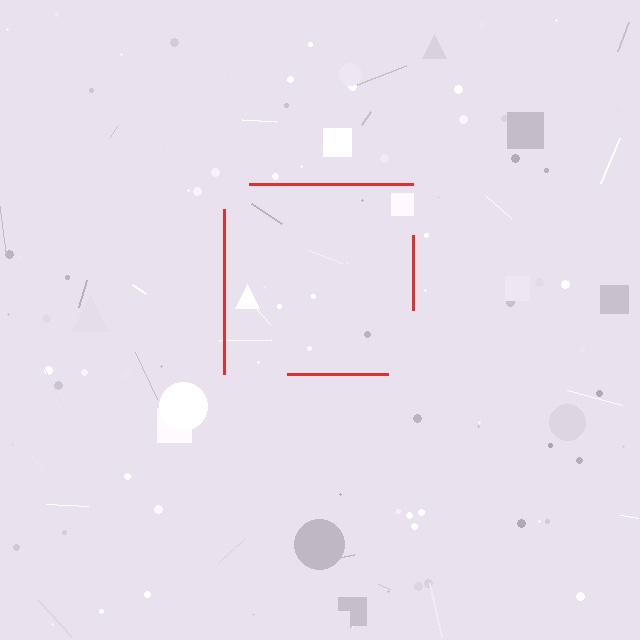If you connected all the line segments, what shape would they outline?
They would outline a square.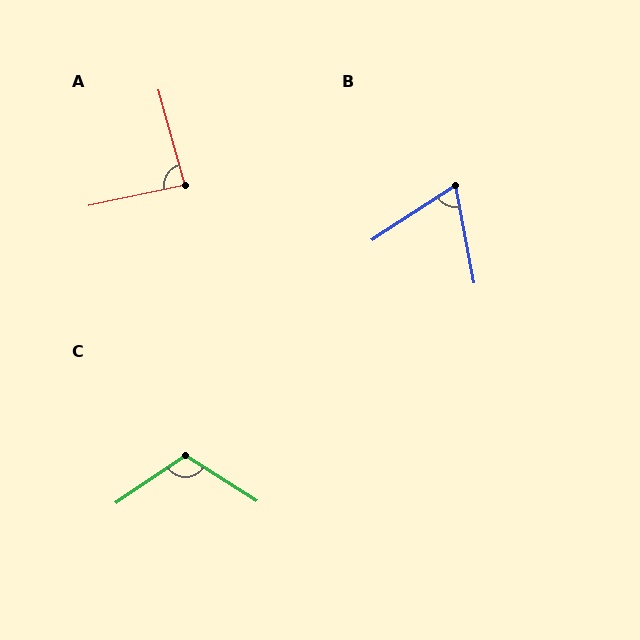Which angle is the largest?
C, at approximately 113 degrees.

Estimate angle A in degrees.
Approximately 87 degrees.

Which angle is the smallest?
B, at approximately 67 degrees.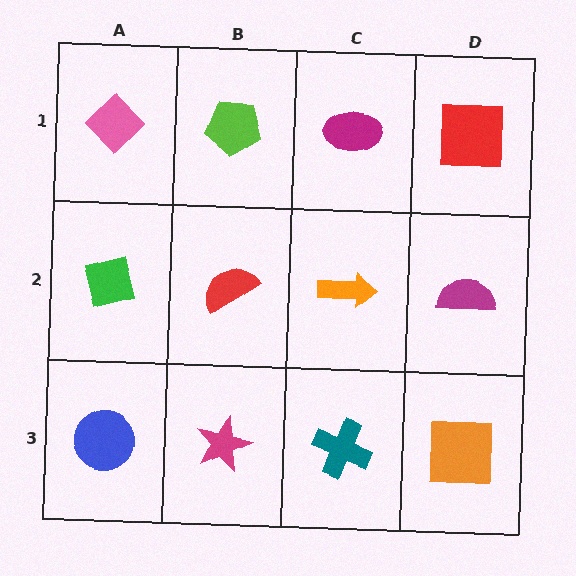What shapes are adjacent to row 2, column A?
A pink diamond (row 1, column A), a blue circle (row 3, column A), a red semicircle (row 2, column B).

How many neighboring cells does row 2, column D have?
3.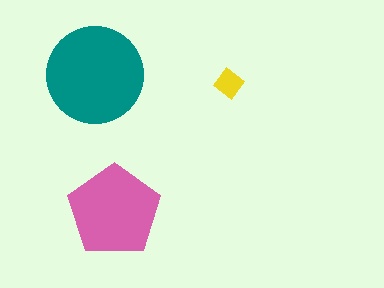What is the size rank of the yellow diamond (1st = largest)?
3rd.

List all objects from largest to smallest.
The teal circle, the pink pentagon, the yellow diamond.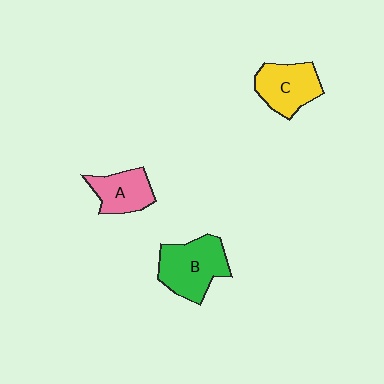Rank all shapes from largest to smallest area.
From largest to smallest: B (green), C (yellow), A (pink).